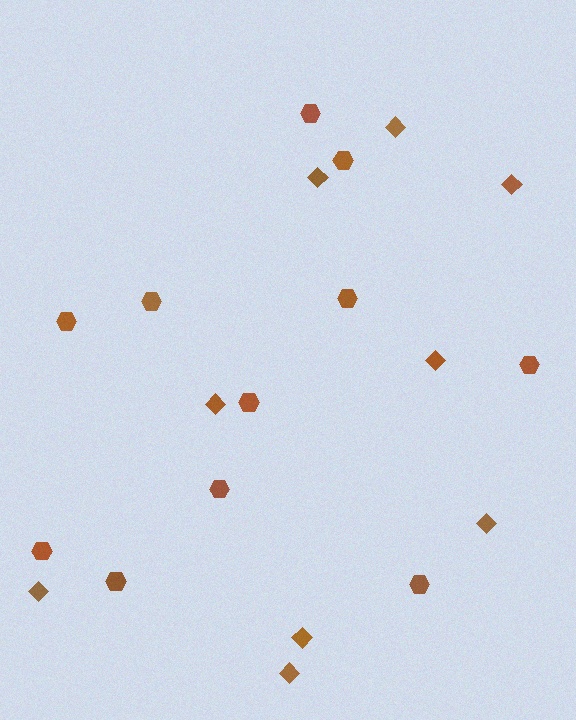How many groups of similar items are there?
There are 2 groups: one group of diamonds (9) and one group of hexagons (11).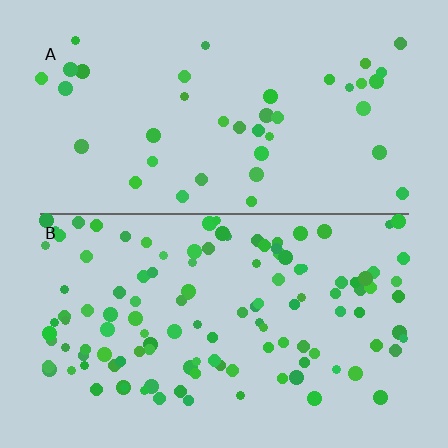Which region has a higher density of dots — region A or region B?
B (the bottom).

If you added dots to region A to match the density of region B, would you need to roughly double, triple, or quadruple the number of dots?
Approximately triple.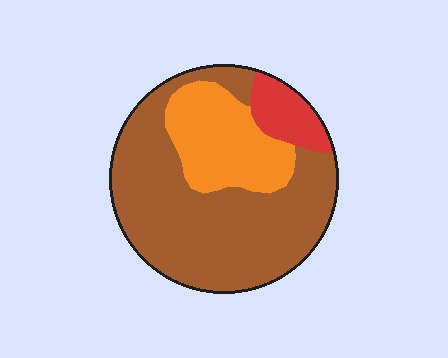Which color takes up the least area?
Red, at roughly 10%.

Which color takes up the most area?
Brown, at roughly 65%.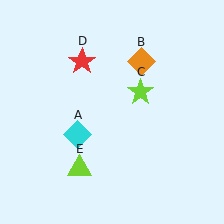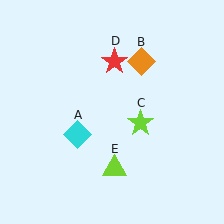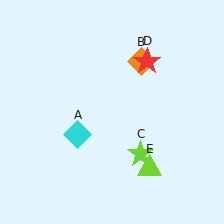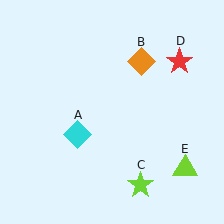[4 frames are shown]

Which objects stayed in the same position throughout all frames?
Cyan diamond (object A) and orange diamond (object B) remained stationary.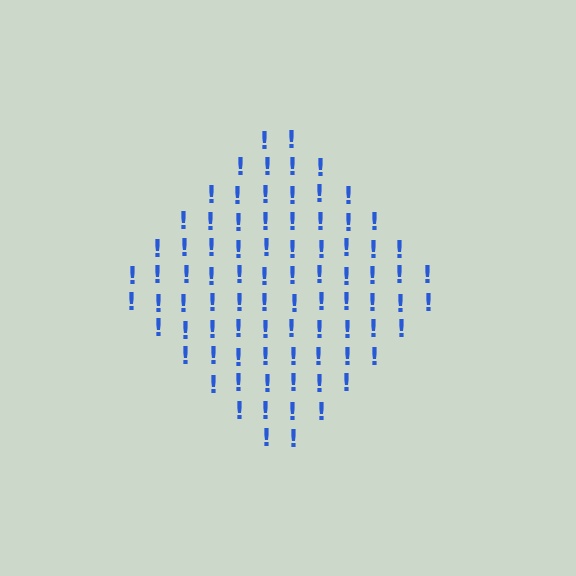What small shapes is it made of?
It is made of small exclamation marks.